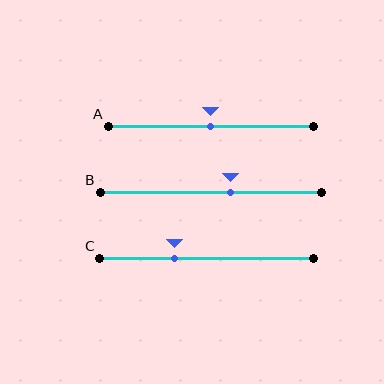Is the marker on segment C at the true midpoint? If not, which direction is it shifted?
No, the marker on segment C is shifted to the left by about 15% of the segment length.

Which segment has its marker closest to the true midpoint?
Segment A has its marker closest to the true midpoint.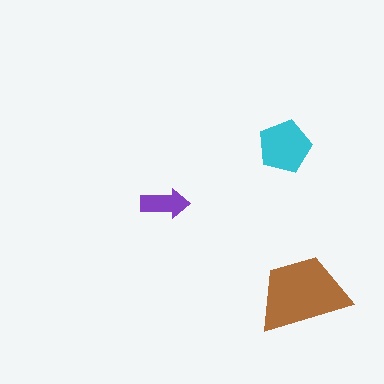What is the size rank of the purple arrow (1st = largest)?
3rd.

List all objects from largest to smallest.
The brown trapezoid, the cyan pentagon, the purple arrow.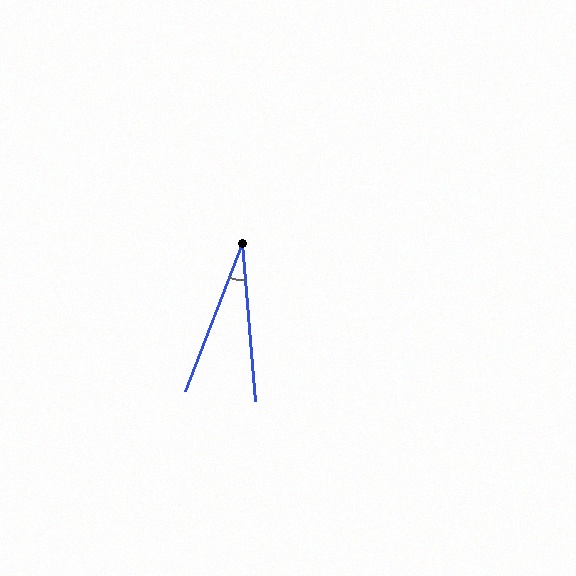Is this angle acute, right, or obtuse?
It is acute.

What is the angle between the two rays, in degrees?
Approximately 26 degrees.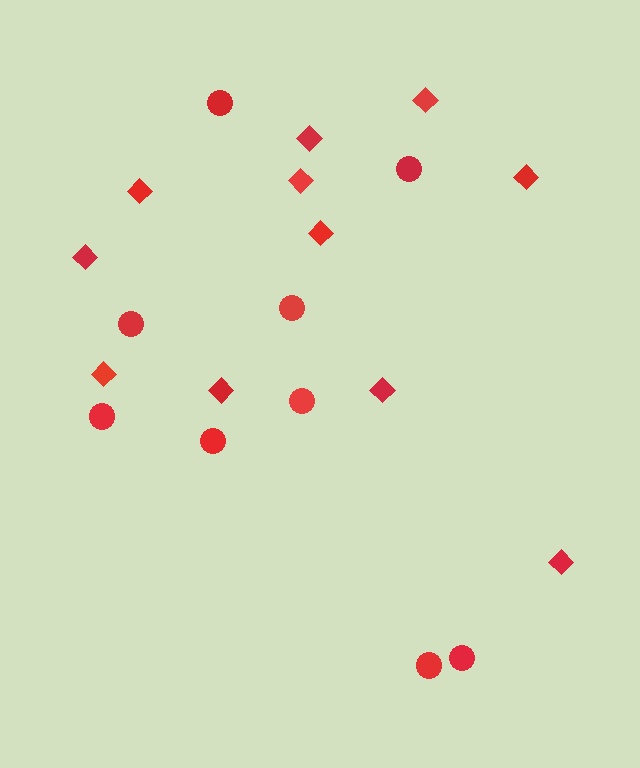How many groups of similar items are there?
There are 2 groups: one group of circles (9) and one group of diamonds (11).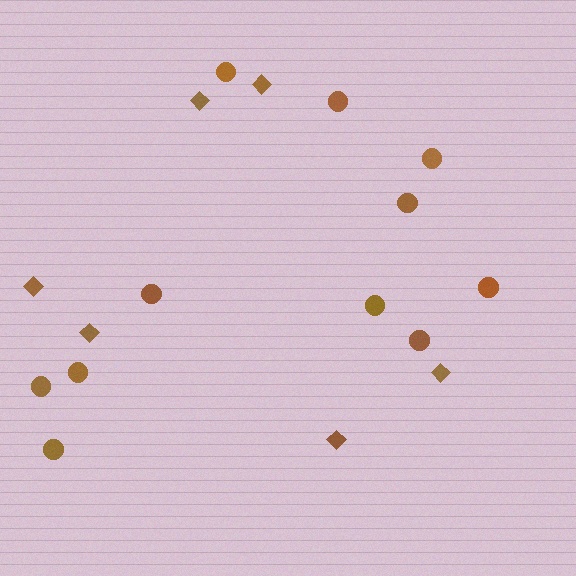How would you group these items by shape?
There are 2 groups: one group of circles (11) and one group of diamonds (6).